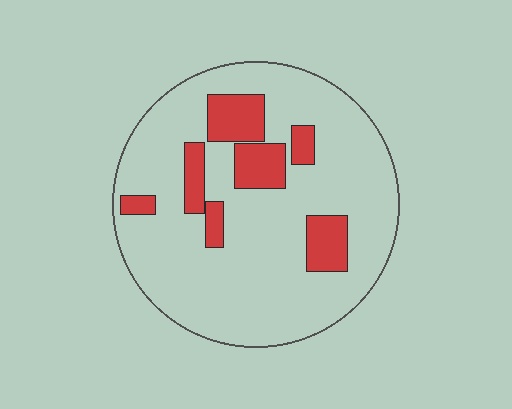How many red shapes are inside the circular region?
7.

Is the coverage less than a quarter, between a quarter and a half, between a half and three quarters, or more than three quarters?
Less than a quarter.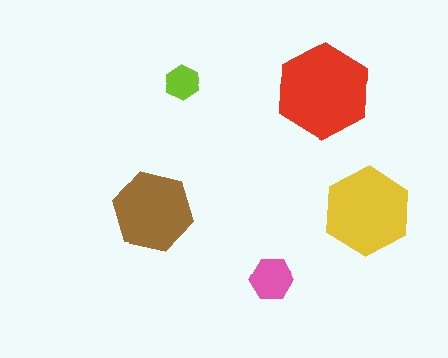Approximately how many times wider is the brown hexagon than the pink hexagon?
About 2 times wider.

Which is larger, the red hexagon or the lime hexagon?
The red one.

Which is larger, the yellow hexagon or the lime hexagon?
The yellow one.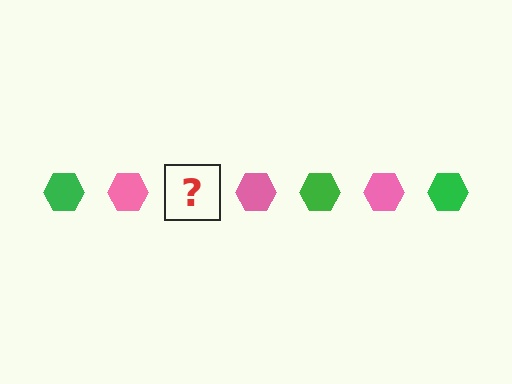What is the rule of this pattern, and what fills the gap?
The rule is that the pattern cycles through green, pink hexagons. The gap should be filled with a green hexagon.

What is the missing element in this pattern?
The missing element is a green hexagon.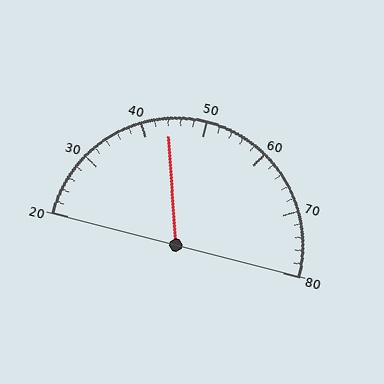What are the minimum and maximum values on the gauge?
The gauge ranges from 20 to 80.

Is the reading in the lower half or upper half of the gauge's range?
The reading is in the lower half of the range (20 to 80).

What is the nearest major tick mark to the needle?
The nearest major tick mark is 40.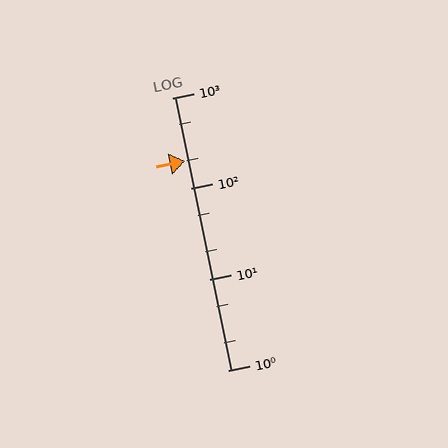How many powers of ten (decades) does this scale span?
The scale spans 3 decades, from 1 to 1000.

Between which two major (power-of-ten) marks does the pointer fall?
The pointer is between 100 and 1000.